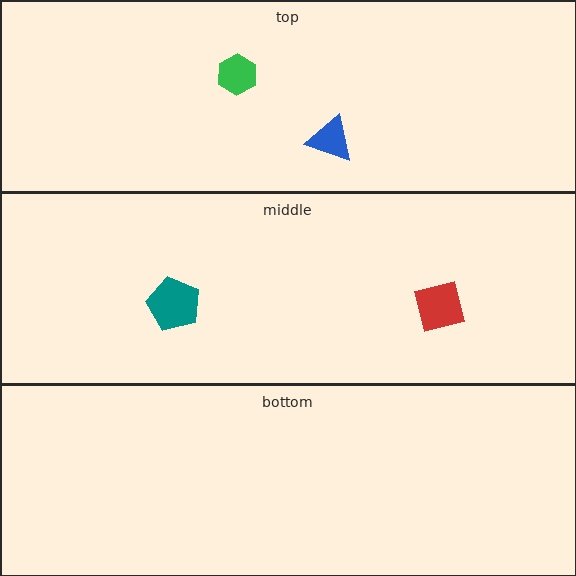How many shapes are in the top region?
2.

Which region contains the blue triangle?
The top region.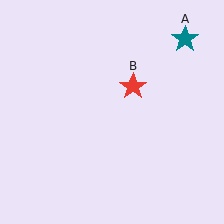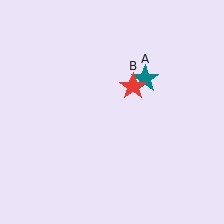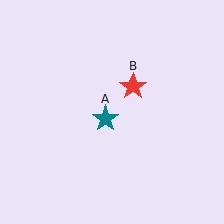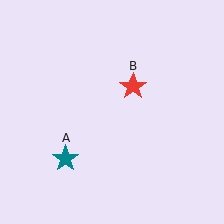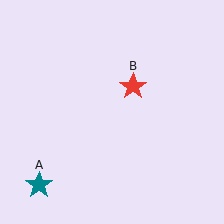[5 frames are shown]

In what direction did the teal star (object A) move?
The teal star (object A) moved down and to the left.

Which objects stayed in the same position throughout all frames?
Red star (object B) remained stationary.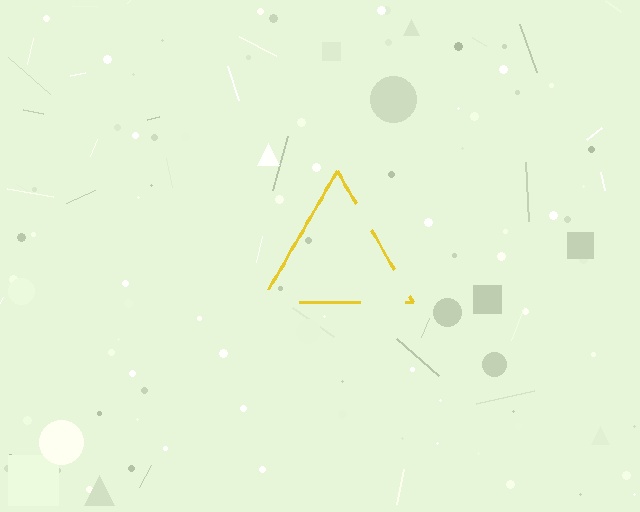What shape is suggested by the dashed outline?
The dashed outline suggests a triangle.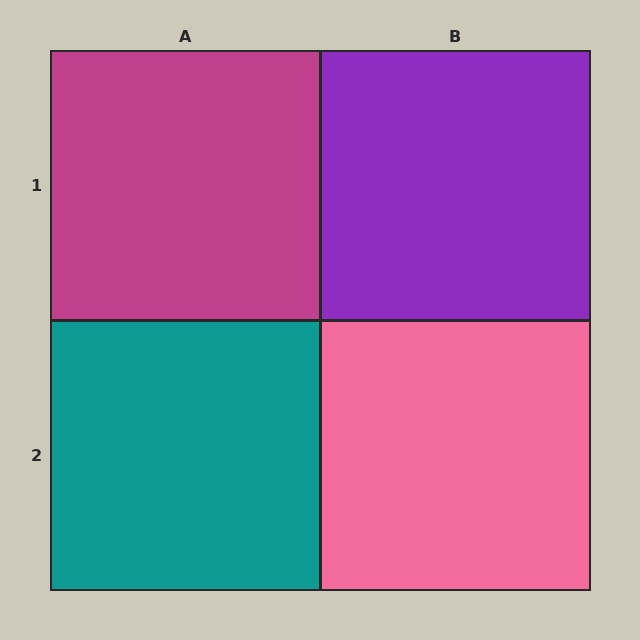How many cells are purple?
1 cell is purple.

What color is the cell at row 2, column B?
Pink.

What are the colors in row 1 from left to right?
Magenta, purple.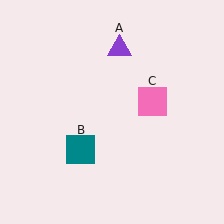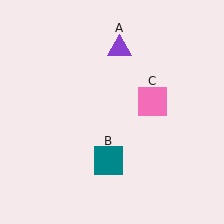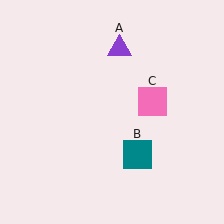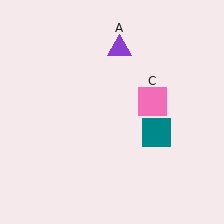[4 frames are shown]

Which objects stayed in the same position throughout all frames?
Purple triangle (object A) and pink square (object C) remained stationary.